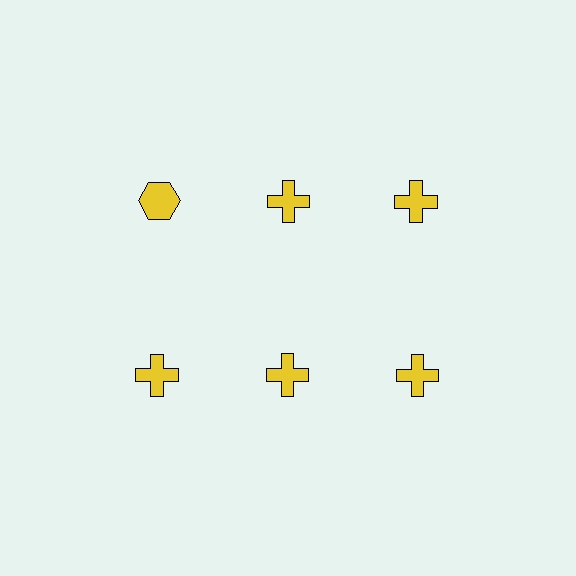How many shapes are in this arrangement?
There are 6 shapes arranged in a grid pattern.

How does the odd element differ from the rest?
It has a different shape: hexagon instead of cross.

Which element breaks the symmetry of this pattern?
The yellow hexagon in the top row, leftmost column breaks the symmetry. All other shapes are yellow crosses.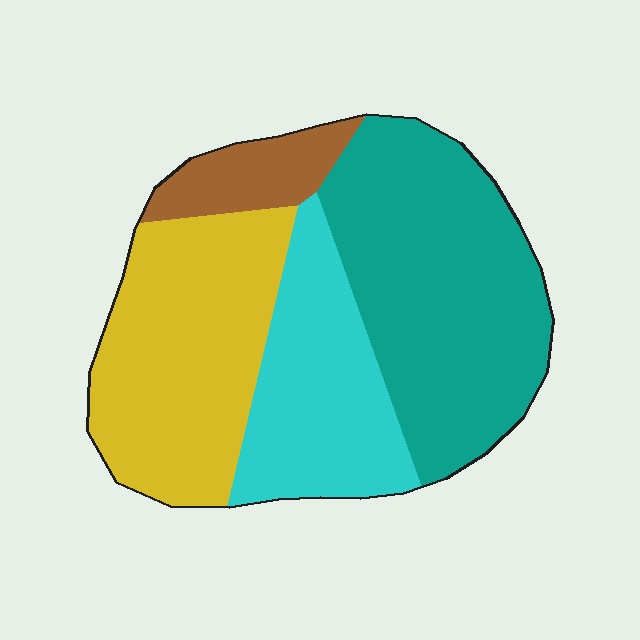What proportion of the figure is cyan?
Cyan covers roughly 20% of the figure.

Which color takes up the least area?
Brown, at roughly 10%.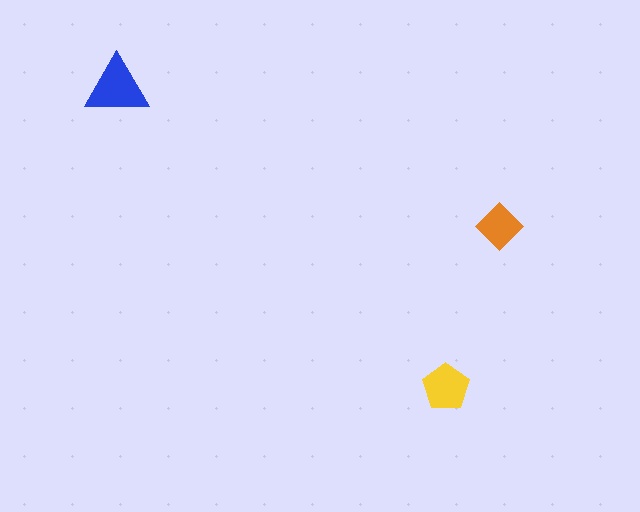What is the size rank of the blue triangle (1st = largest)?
1st.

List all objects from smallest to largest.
The orange diamond, the yellow pentagon, the blue triangle.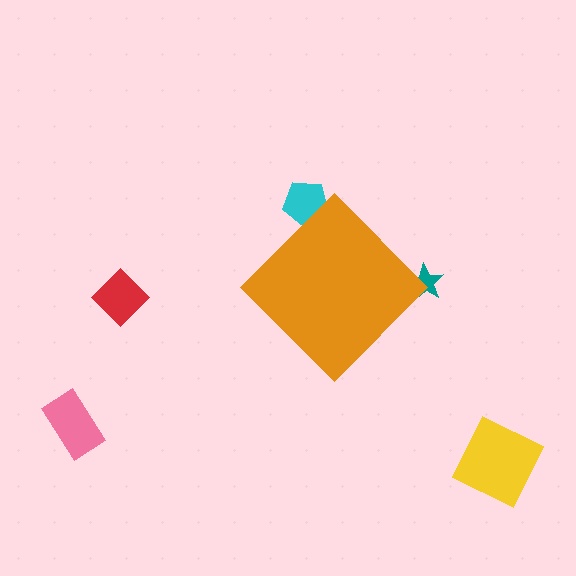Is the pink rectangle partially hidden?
No, the pink rectangle is fully visible.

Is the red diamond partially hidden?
No, the red diamond is fully visible.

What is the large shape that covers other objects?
An orange diamond.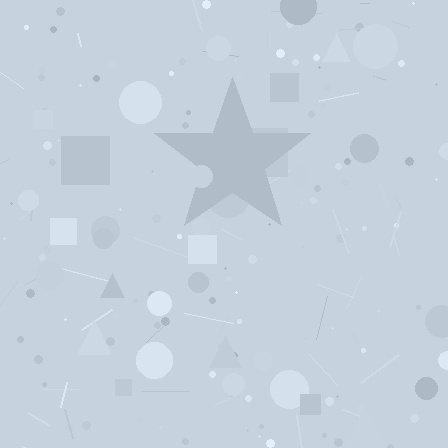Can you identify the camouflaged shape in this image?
The camouflaged shape is a star.